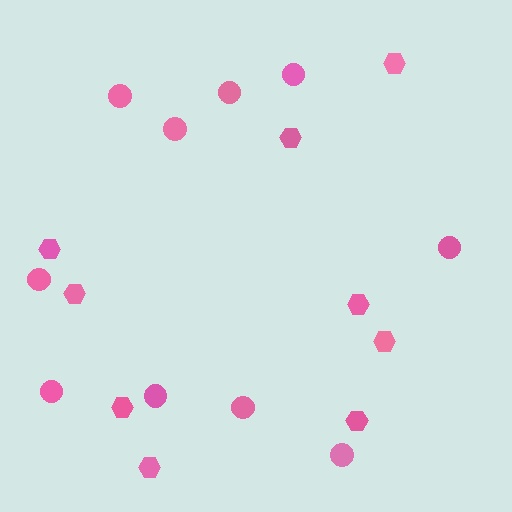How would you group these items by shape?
There are 2 groups: one group of hexagons (9) and one group of circles (10).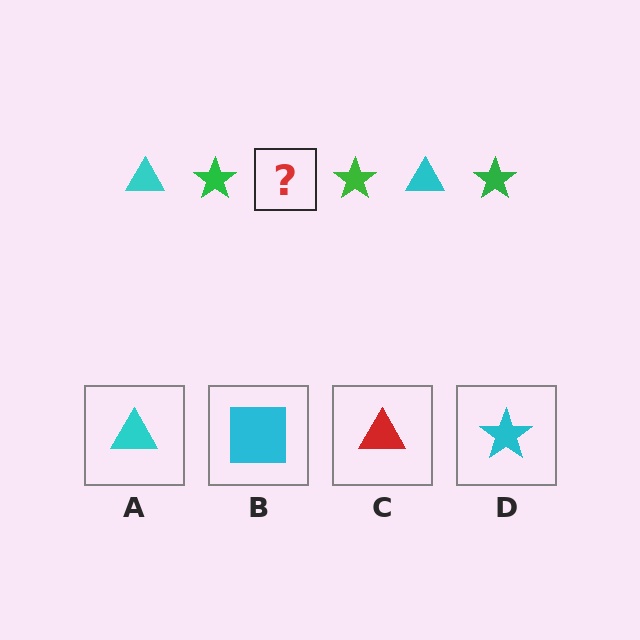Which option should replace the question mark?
Option A.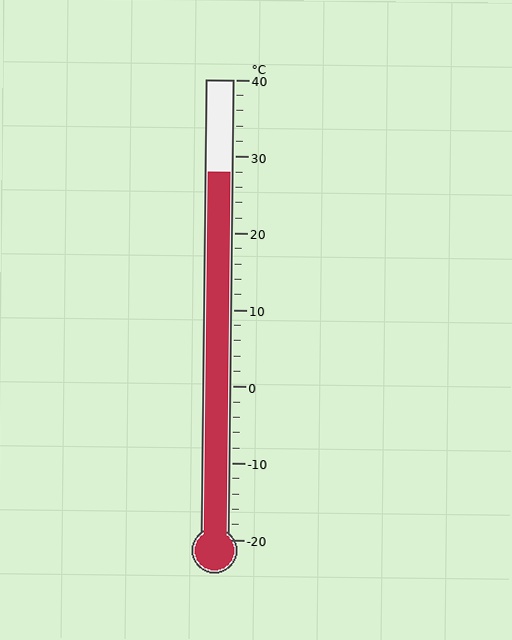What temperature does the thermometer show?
The thermometer shows approximately 28°C.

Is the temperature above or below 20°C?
The temperature is above 20°C.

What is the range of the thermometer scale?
The thermometer scale ranges from -20°C to 40°C.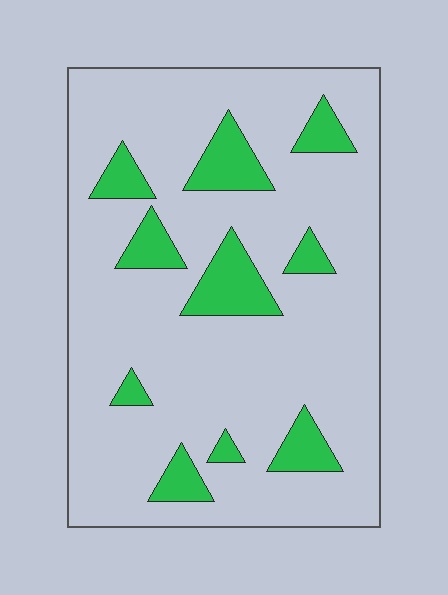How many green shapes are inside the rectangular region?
10.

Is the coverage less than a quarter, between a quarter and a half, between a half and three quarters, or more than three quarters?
Less than a quarter.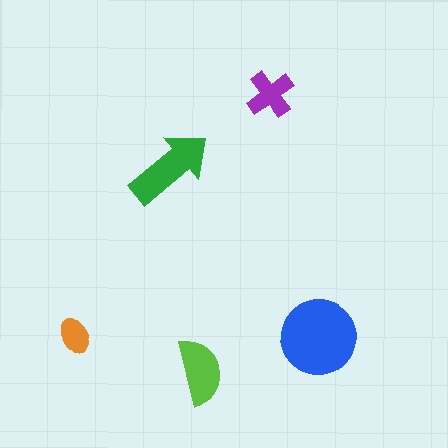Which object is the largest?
The blue circle.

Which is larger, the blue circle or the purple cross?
The blue circle.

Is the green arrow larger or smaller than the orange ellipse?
Larger.